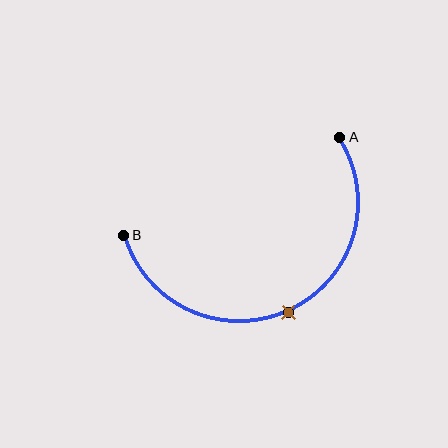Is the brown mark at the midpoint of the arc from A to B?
Yes. The brown mark lies on the arc at equal arc-length from both A and B — it is the arc midpoint.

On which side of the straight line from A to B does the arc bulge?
The arc bulges below the straight line connecting A and B.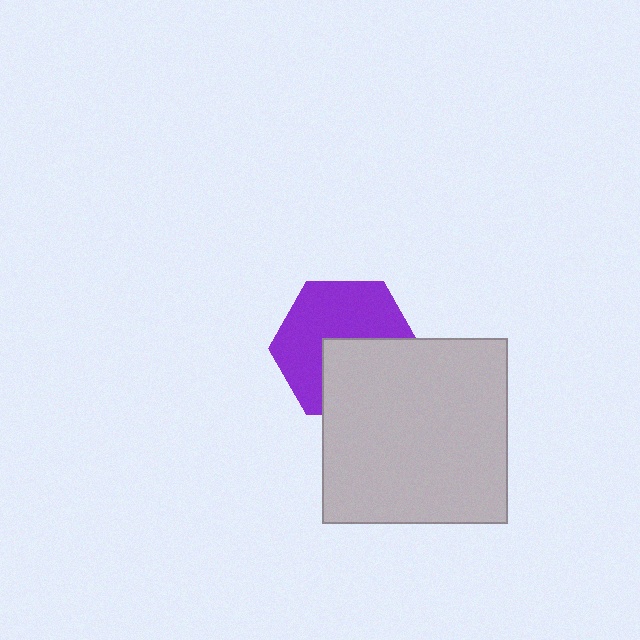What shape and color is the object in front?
The object in front is a light gray square.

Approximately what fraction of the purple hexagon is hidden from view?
Roughly 42% of the purple hexagon is hidden behind the light gray square.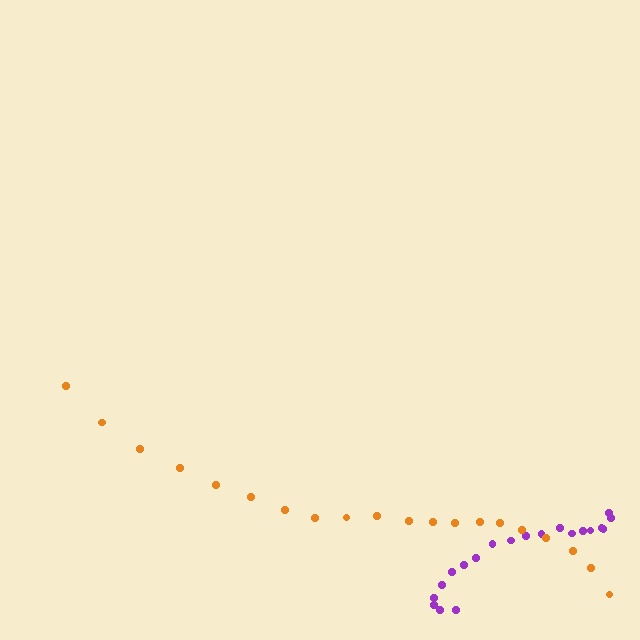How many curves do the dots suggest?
There are 2 distinct paths.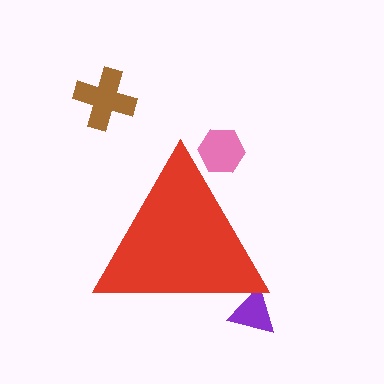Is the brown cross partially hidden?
No, the brown cross is fully visible.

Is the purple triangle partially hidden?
Yes, the purple triangle is partially hidden behind the red triangle.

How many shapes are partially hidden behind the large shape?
2 shapes are partially hidden.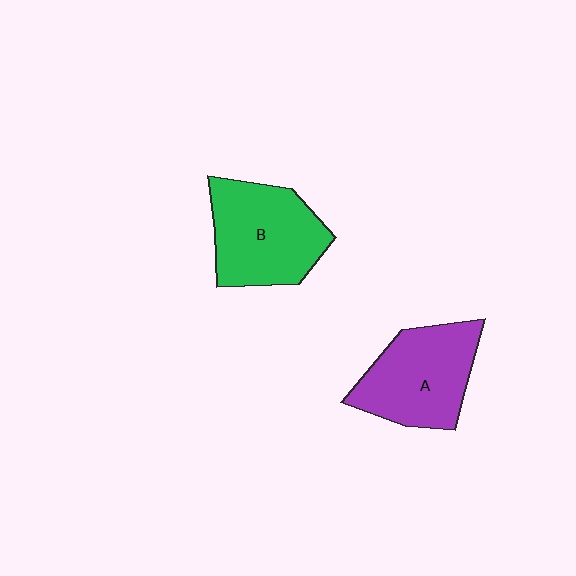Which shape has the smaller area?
Shape A (purple).